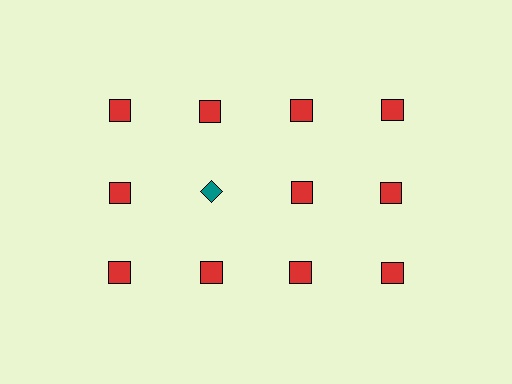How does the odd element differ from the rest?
It differs in both color (teal instead of red) and shape (diamond instead of square).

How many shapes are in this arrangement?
There are 12 shapes arranged in a grid pattern.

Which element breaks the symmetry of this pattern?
The teal diamond in the second row, second from left column breaks the symmetry. All other shapes are red squares.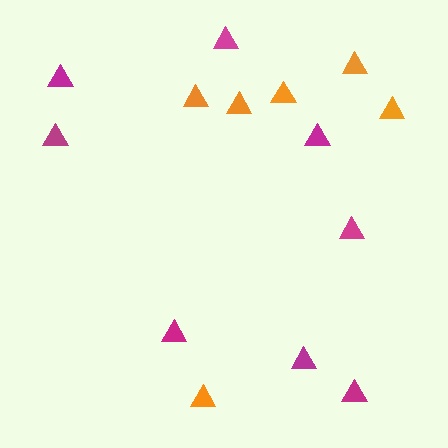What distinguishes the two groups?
There are 2 groups: one group of magenta triangles (8) and one group of orange triangles (6).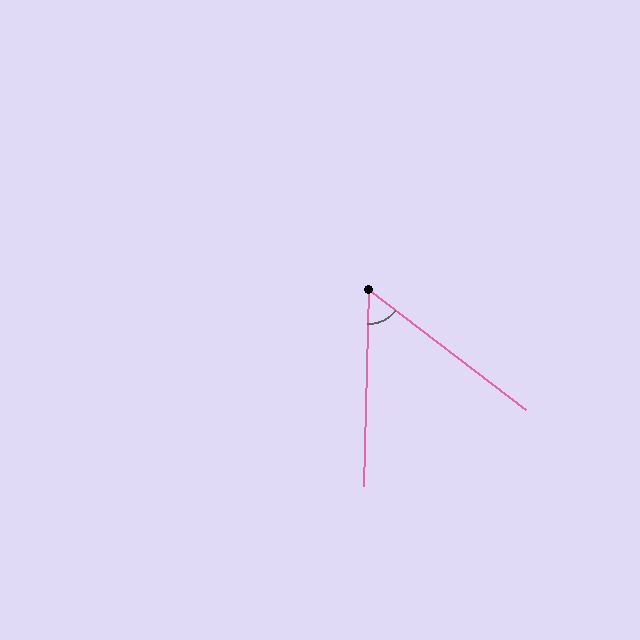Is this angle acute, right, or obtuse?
It is acute.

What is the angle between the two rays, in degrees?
Approximately 54 degrees.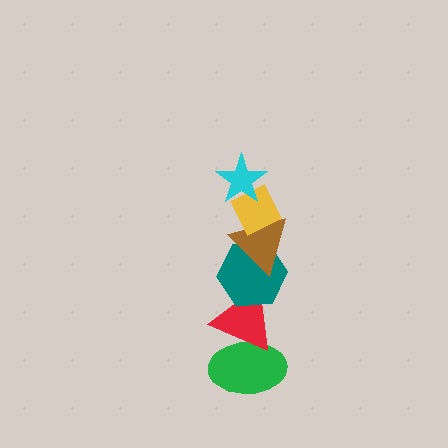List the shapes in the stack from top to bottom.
From top to bottom: the cyan star, the yellow diamond, the brown triangle, the teal hexagon, the red triangle, the green ellipse.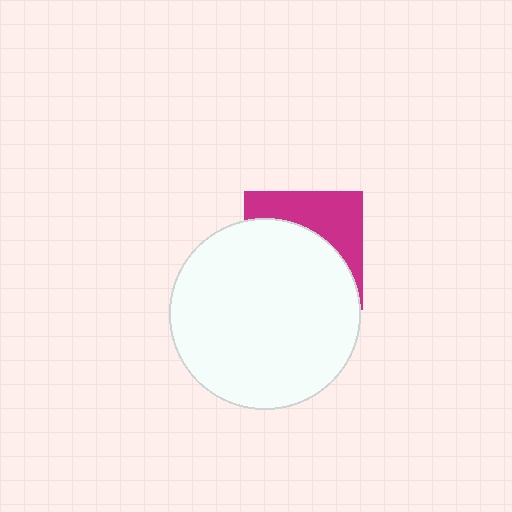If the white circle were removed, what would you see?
You would see the complete magenta square.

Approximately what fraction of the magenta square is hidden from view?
Roughly 62% of the magenta square is hidden behind the white circle.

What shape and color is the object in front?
The object in front is a white circle.